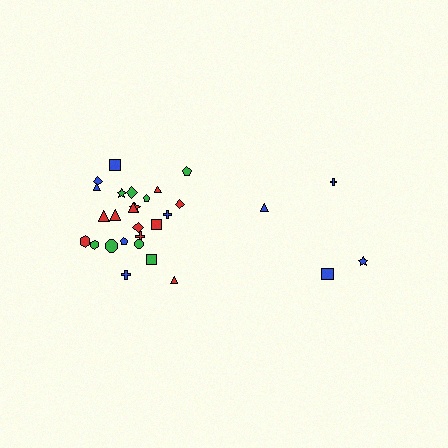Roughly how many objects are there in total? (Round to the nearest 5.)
Roughly 30 objects in total.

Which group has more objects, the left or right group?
The left group.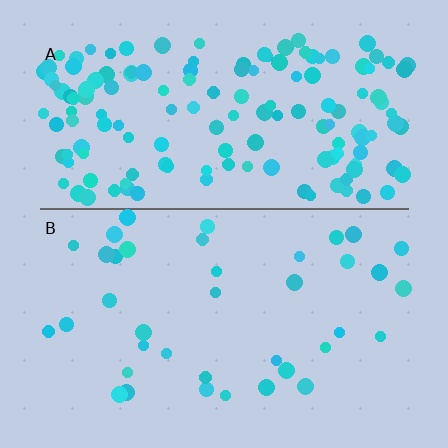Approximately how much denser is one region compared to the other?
Approximately 3.9× — region A over region B.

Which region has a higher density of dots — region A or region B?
A (the top).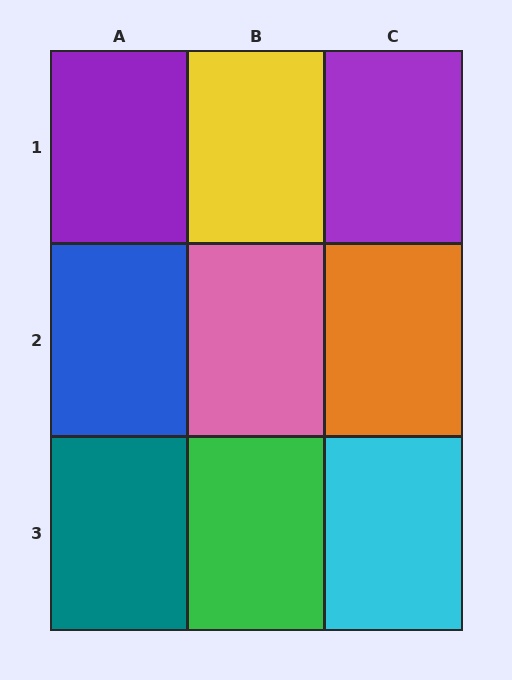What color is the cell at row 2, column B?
Pink.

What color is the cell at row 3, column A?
Teal.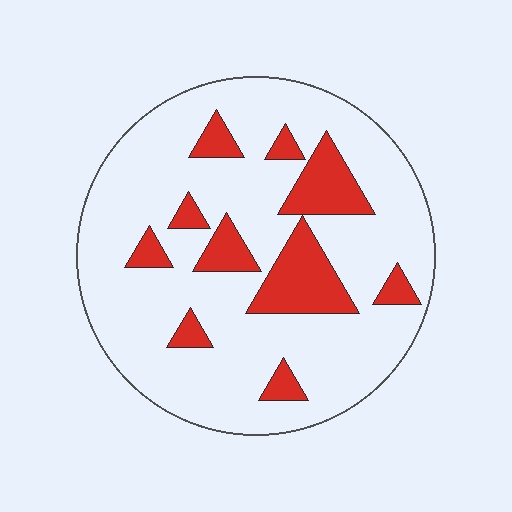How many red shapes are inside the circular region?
10.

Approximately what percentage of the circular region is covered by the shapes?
Approximately 20%.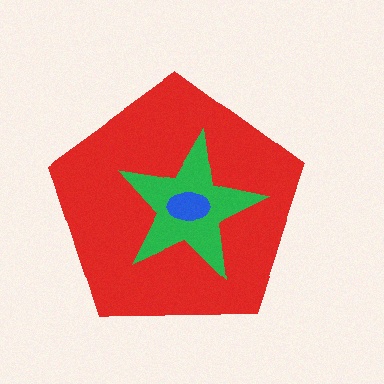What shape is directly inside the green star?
The blue ellipse.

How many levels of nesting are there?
3.